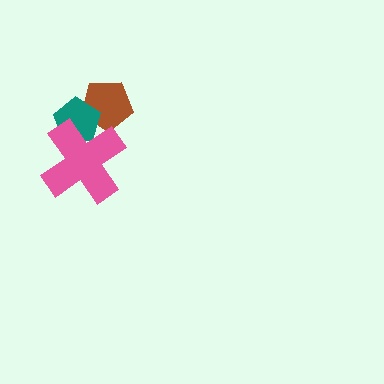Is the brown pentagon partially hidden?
Yes, it is partially covered by another shape.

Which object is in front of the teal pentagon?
The pink cross is in front of the teal pentagon.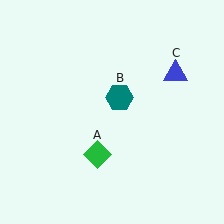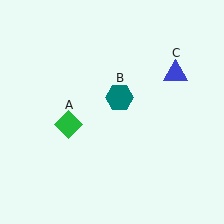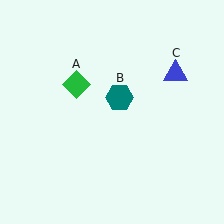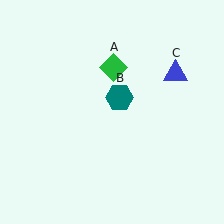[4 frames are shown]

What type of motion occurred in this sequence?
The green diamond (object A) rotated clockwise around the center of the scene.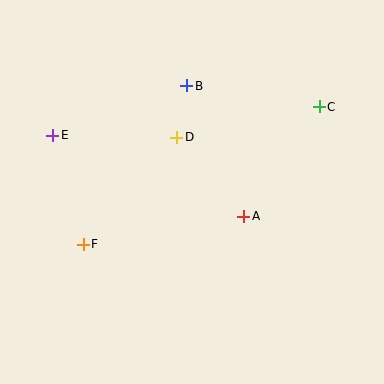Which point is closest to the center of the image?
Point D at (177, 137) is closest to the center.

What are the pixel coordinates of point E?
Point E is at (53, 135).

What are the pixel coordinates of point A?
Point A is at (244, 216).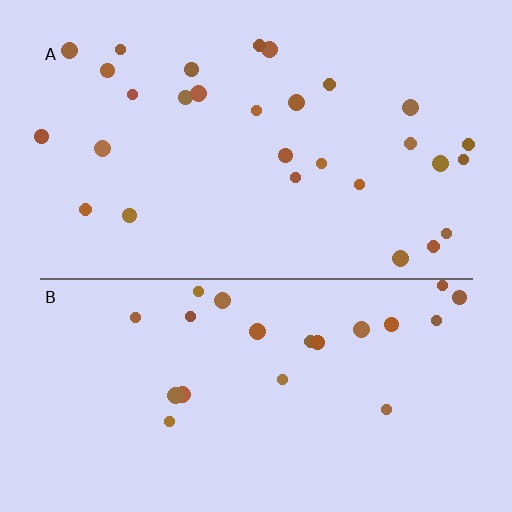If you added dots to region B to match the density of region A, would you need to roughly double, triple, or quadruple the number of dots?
Approximately double.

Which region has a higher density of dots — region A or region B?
A (the top).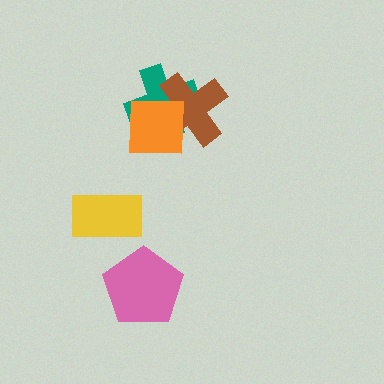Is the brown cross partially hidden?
Yes, it is partially covered by another shape.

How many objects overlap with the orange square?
2 objects overlap with the orange square.